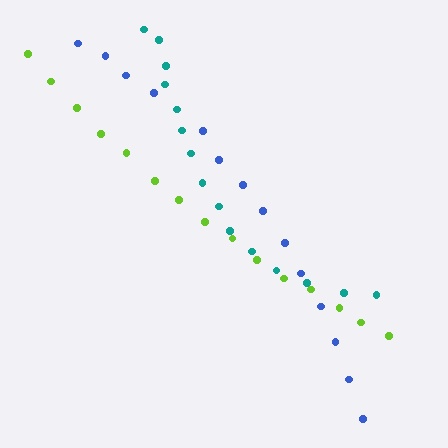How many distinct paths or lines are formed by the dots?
There are 3 distinct paths.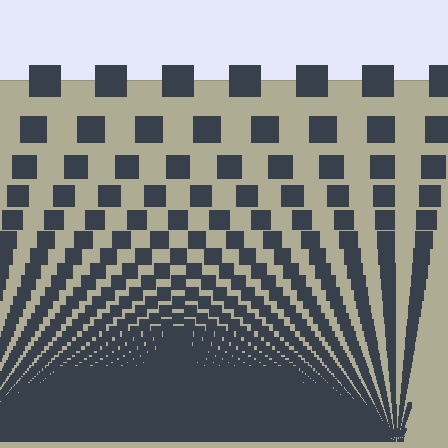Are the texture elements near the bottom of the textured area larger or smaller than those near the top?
Smaller. The gradient is inverted — elements near the bottom are smaller and denser.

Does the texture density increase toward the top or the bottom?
Density increases toward the bottom.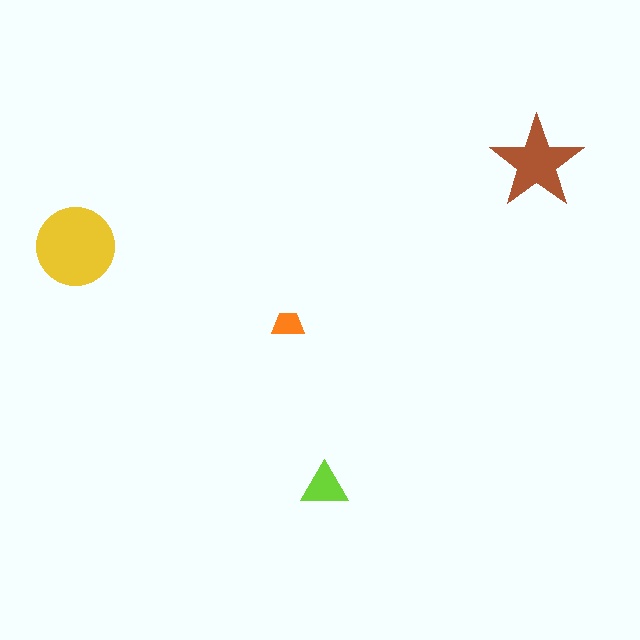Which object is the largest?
The yellow circle.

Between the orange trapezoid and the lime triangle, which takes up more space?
The lime triangle.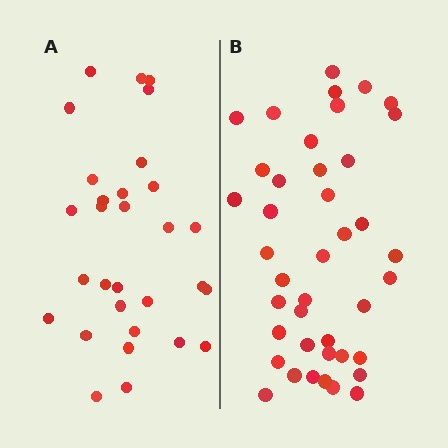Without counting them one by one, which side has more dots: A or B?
Region B (the right region) has more dots.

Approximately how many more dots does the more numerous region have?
Region B has roughly 12 or so more dots than region A.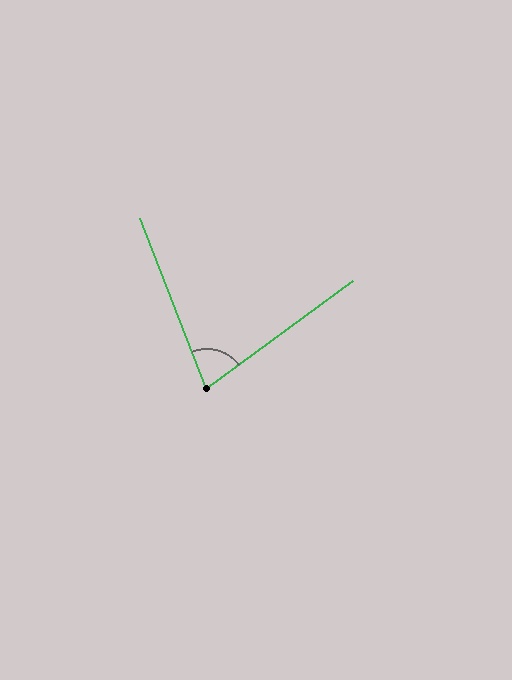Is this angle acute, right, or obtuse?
It is acute.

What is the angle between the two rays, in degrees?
Approximately 75 degrees.